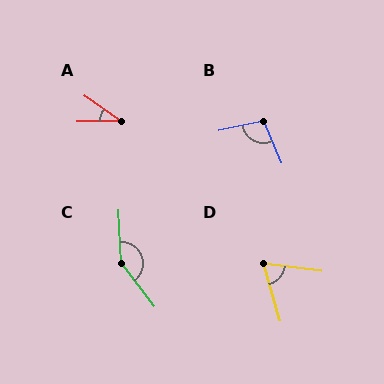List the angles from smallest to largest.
A (35°), D (67°), B (100°), C (146°).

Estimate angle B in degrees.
Approximately 100 degrees.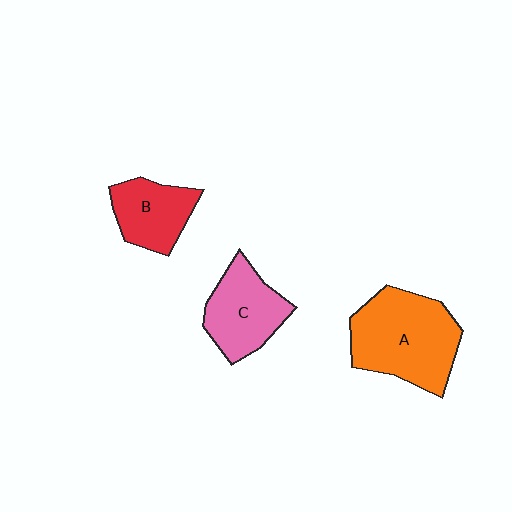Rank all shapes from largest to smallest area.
From largest to smallest: A (orange), C (pink), B (red).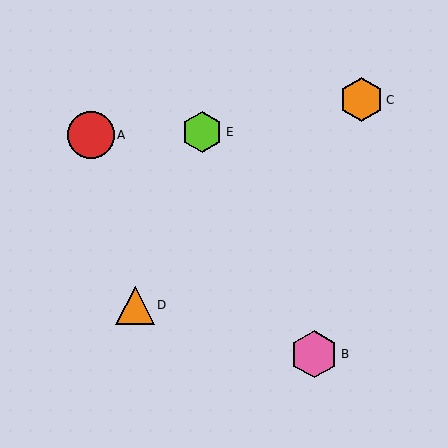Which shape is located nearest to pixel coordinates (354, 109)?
The orange hexagon (labeled C) at (361, 100) is nearest to that location.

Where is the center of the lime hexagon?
The center of the lime hexagon is at (202, 132).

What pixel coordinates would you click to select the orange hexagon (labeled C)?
Click at (361, 100) to select the orange hexagon C.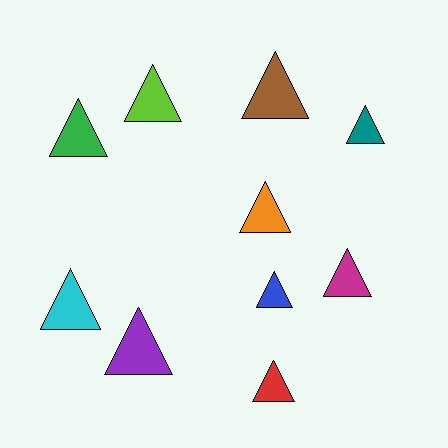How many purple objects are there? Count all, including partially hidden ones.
There is 1 purple object.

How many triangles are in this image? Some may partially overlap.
There are 10 triangles.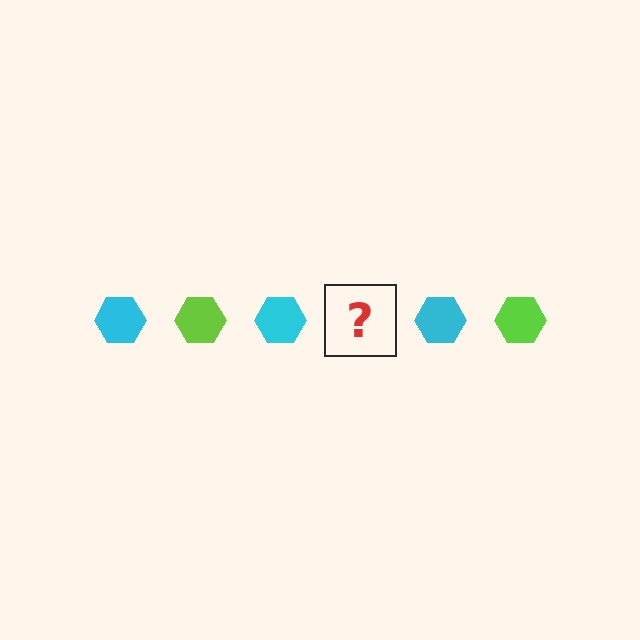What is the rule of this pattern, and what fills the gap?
The rule is that the pattern cycles through cyan, lime hexagons. The gap should be filled with a lime hexagon.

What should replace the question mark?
The question mark should be replaced with a lime hexagon.